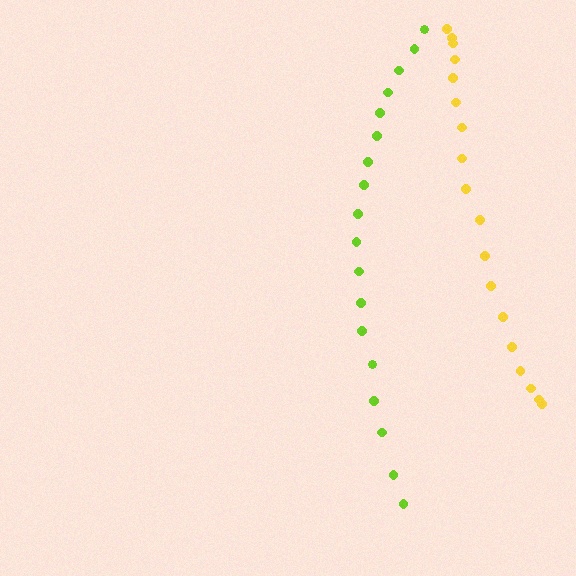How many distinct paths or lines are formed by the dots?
There are 2 distinct paths.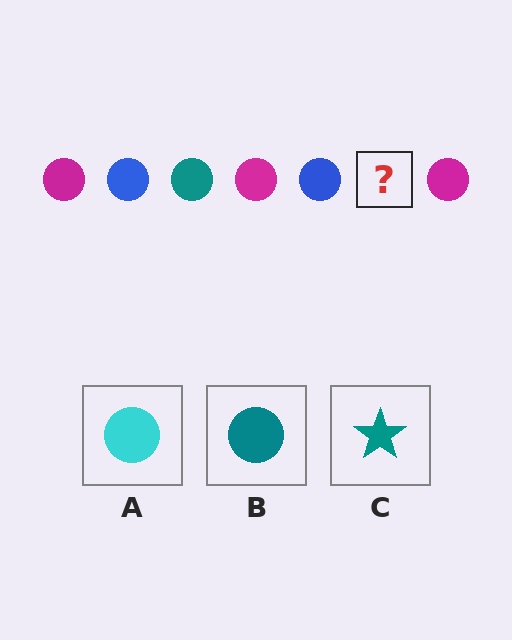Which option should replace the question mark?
Option B.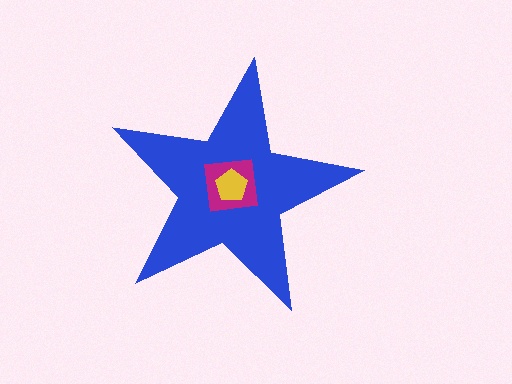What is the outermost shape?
The blue star.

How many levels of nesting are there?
3.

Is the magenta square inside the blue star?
Yes.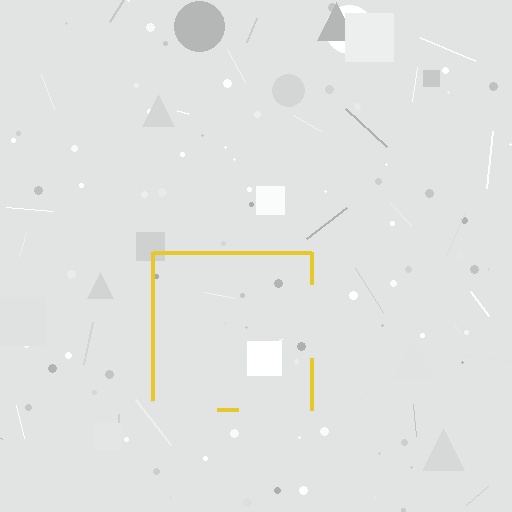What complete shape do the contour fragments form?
The contour fragments form a square.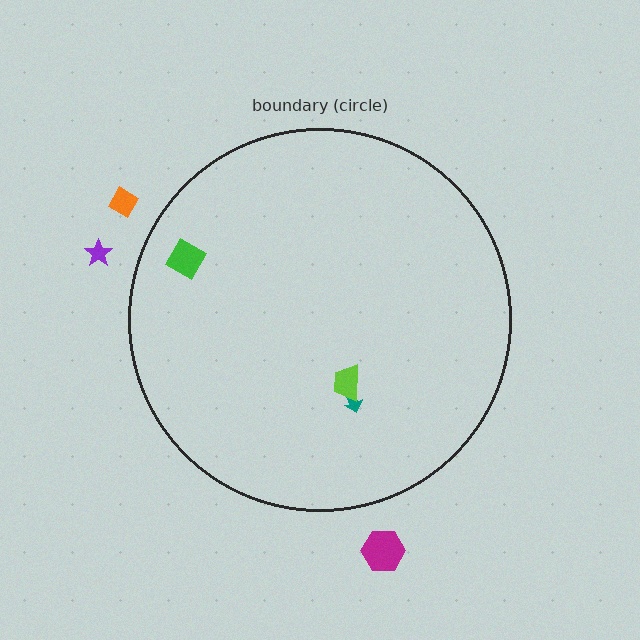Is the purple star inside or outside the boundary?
Outside.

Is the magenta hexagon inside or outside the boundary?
Outside.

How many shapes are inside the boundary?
3 inside, 3 outside.